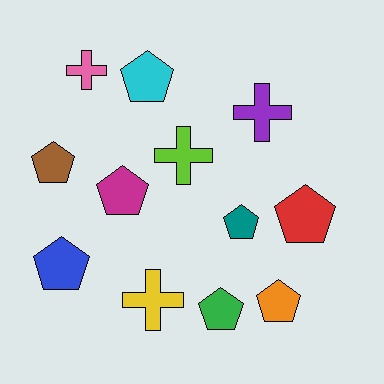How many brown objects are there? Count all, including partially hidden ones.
There is 1 brown object.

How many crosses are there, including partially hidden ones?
There are 4 crosses.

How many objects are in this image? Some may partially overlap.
There are 12 objects.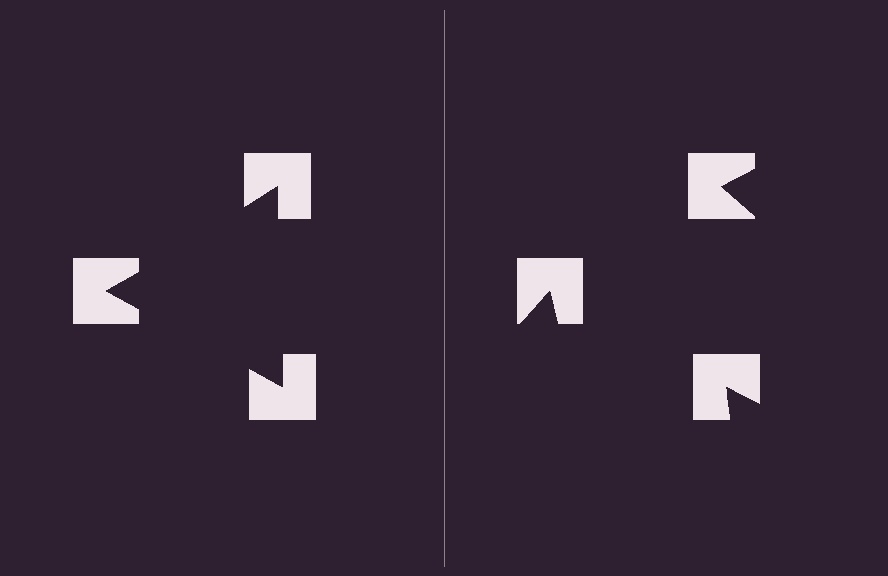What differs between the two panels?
The notched squares are positioned identically on both sides; only the wedge orientations differ. On the left they align to a triangle; on the right they are misaligned.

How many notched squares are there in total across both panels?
6 — 3 on each side.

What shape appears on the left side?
An illusory triangle.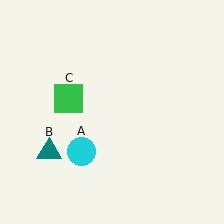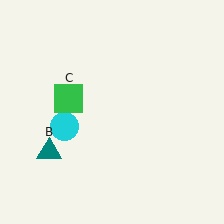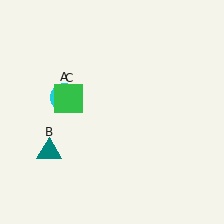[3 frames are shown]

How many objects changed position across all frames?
1 object changed position: cyan circle (object A).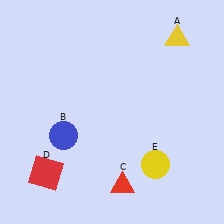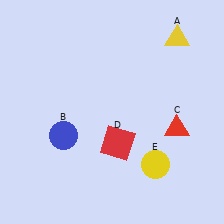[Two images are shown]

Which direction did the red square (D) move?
The red square (D) moved right.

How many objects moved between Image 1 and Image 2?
2 objects moved between the two images.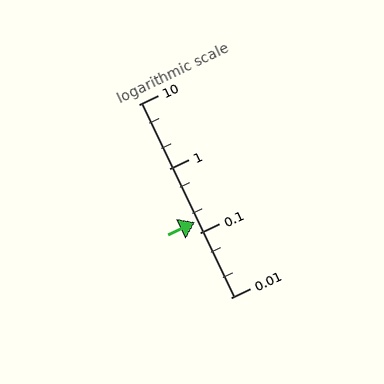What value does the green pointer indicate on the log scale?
The pointer indicates approximately 0.15.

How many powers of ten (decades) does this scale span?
The scale spans 3 decades, from 0.01 to 10.